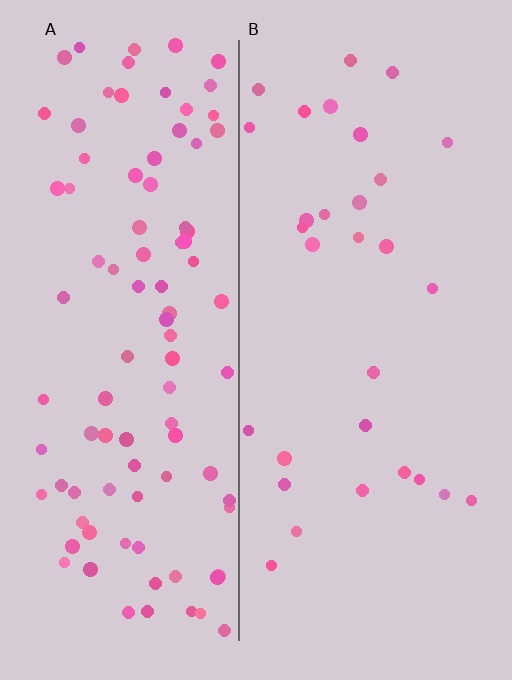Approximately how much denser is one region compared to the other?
Approximately 3.1× — region A over region B.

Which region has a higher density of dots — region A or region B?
A (the left).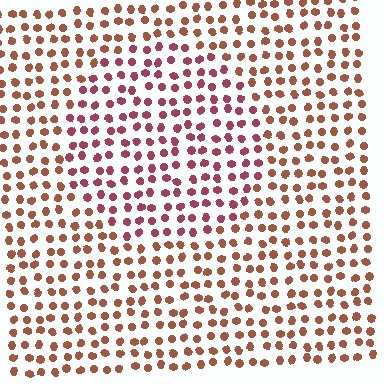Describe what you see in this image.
The image is filled with small brown elements in a uniform arrangement. A circle-shaped region is visible where the elements are tinted to a slightly different hue, forming a subtle color boundary.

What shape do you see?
I see a circle.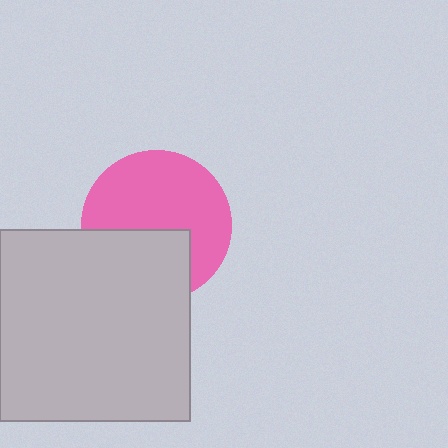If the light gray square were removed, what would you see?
You would see the complete pink circle.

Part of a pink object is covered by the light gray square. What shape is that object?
It is a circle.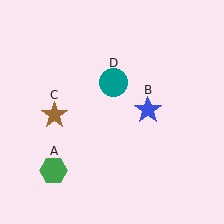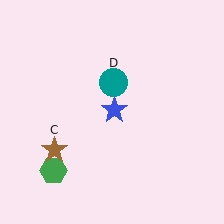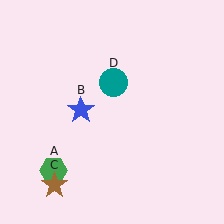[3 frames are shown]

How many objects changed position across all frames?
2 objects changed position: blue star (object B), brown star (object C).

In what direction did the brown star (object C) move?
The brown star (object C) moved down.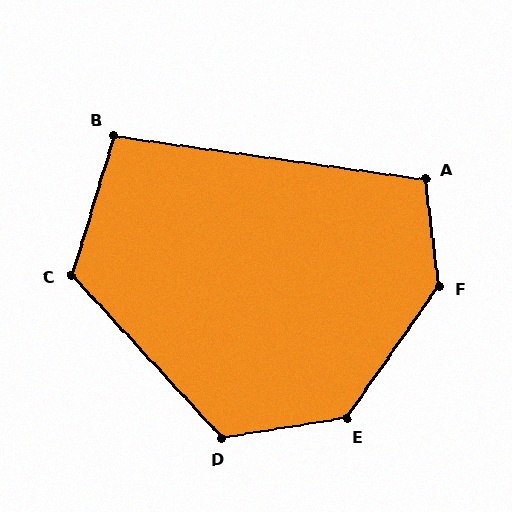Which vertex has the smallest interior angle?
B, at approximately 99 degrees.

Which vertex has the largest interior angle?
F, at approximately 138 degrees.